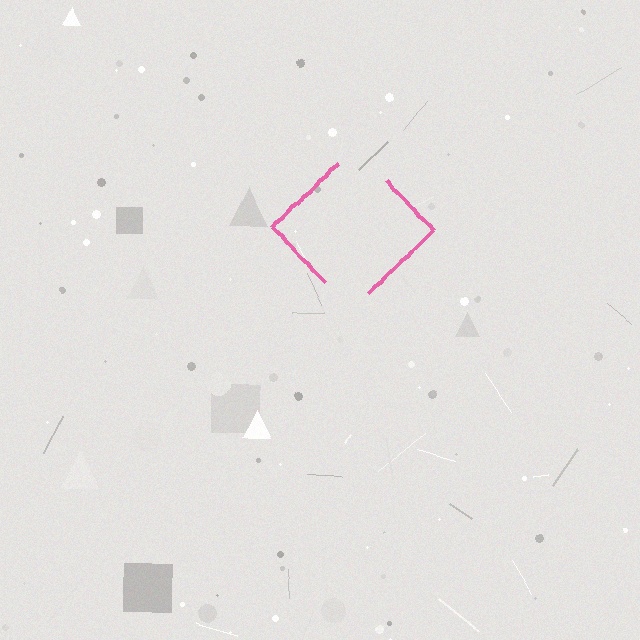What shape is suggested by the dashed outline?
The dashed outline suggests a diamond.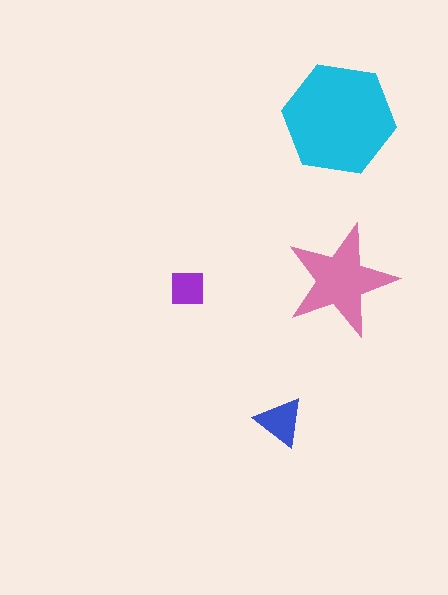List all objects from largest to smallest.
The cyan hexagon, the pink star, the blue triangle, the purple square.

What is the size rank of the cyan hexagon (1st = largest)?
1st.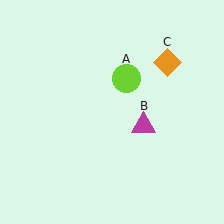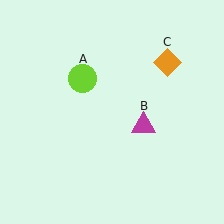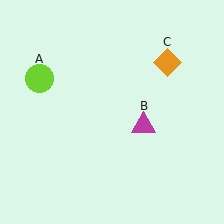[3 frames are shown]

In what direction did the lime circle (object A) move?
The lime circle (object A) moved left.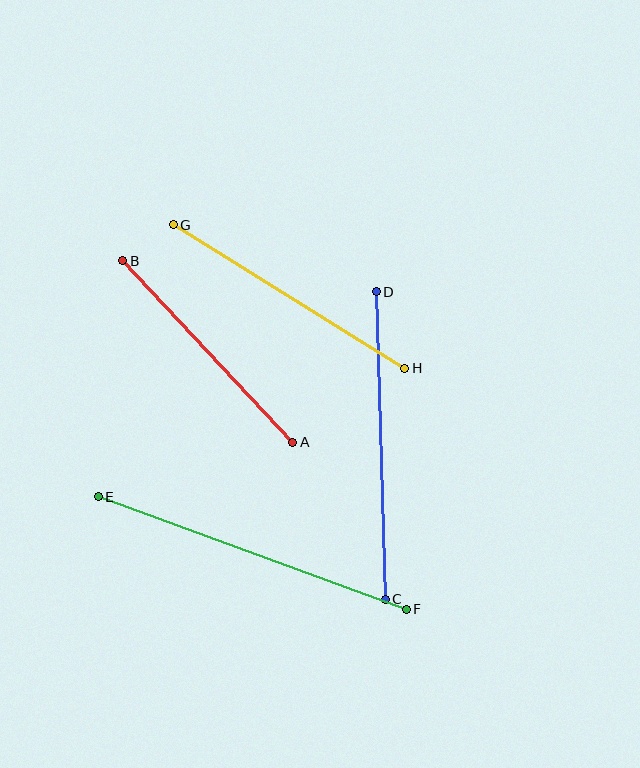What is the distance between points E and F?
The distance is approximately 328 pixels.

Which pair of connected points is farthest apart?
Points E and F are farthest apart.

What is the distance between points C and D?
The distance is approximately 307 pixels.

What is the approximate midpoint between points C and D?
The midpoint is at approximately (381, 446) pixels.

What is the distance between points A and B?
The distance is approximately 248 pixels.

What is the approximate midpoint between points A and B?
The midpoint is at approximately (208, 352) pixels.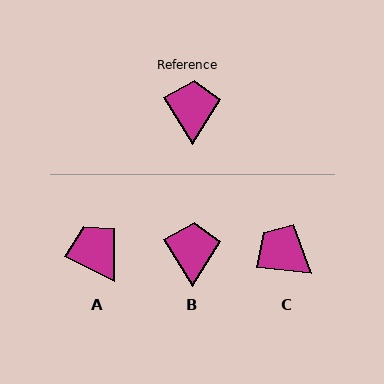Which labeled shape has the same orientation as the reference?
B.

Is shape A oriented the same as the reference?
No, it is off by about 31 degrees.